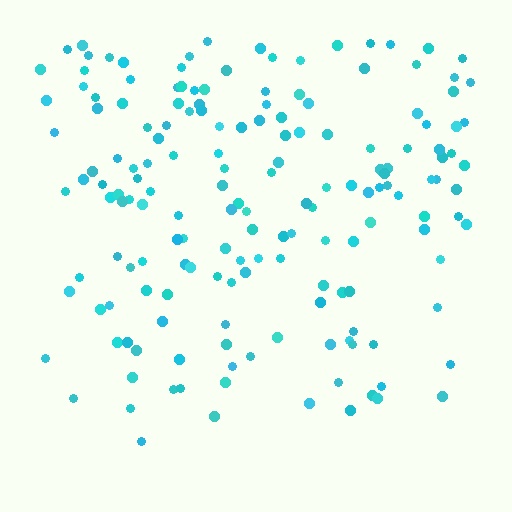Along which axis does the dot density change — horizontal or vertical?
Vertical.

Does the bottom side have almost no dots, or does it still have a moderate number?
Still a moderate number, just noticeably fewer than the top.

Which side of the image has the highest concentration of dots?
The top.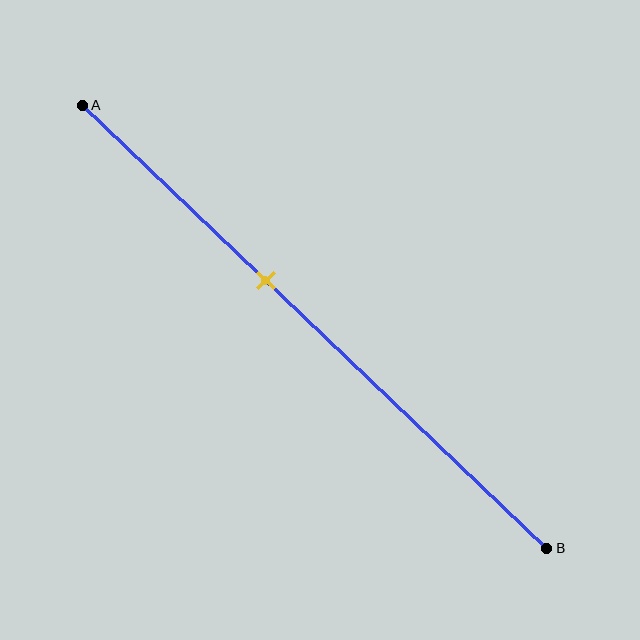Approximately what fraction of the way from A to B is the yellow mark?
The yellow mark is approximately 40% of the way from A to B.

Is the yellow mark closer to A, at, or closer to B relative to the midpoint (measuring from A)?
The yellow mark is closer to point A than the midpoint of segment AB.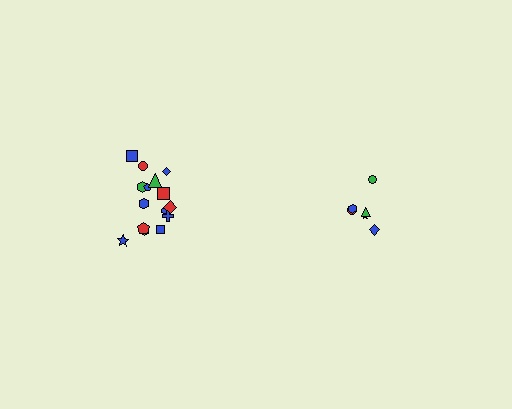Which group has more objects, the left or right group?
The left group.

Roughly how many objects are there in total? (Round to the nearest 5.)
Roughly 20 objects in total.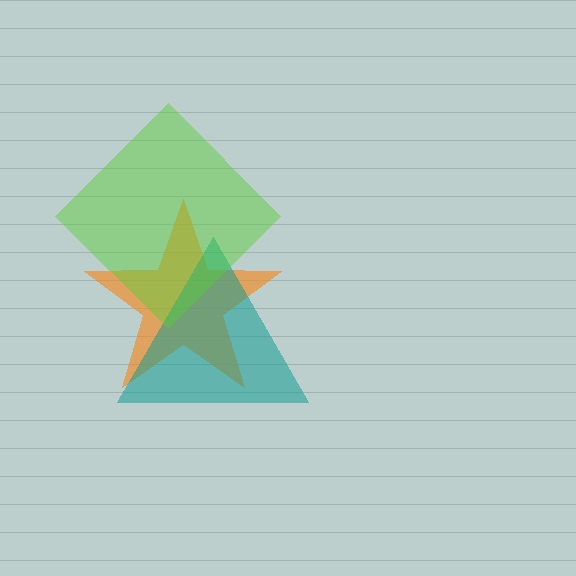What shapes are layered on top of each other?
The layered shapes are: an orange star, a teal triangle, a lime diamond.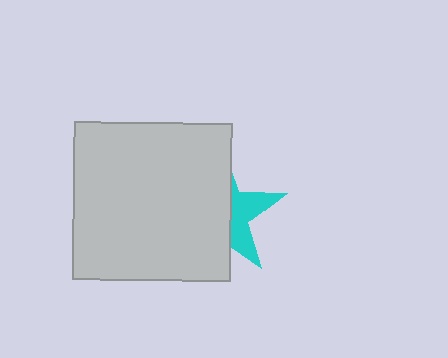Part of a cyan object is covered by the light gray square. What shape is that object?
It is a star.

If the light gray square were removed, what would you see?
You would see the complete cyan star.